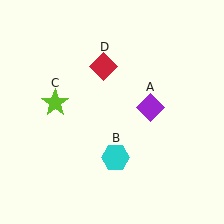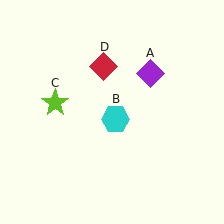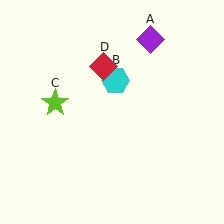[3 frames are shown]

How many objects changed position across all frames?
2 objects changed position: purple diamond (object A), cyan hexagon (object B).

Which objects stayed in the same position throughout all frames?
Lime star (object C) and red diamond (object D) remained stationary.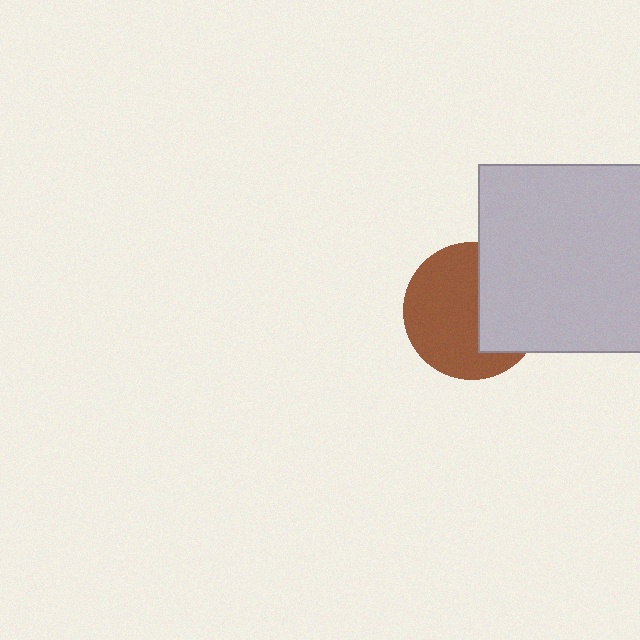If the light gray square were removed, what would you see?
You would see the complete brown circle.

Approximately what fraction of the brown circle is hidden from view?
Roughly 39% of the brown circle is hidden behind the light gray square.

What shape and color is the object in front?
The object in front is a light gray square.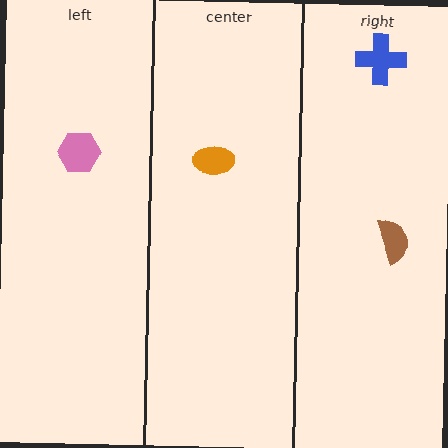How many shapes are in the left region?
1.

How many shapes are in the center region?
1.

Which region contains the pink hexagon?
The left region.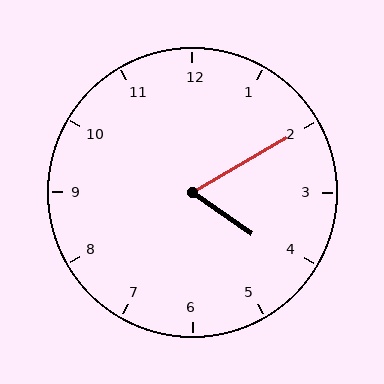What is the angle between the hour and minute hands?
Approximately 65 degrees.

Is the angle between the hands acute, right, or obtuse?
It is acute.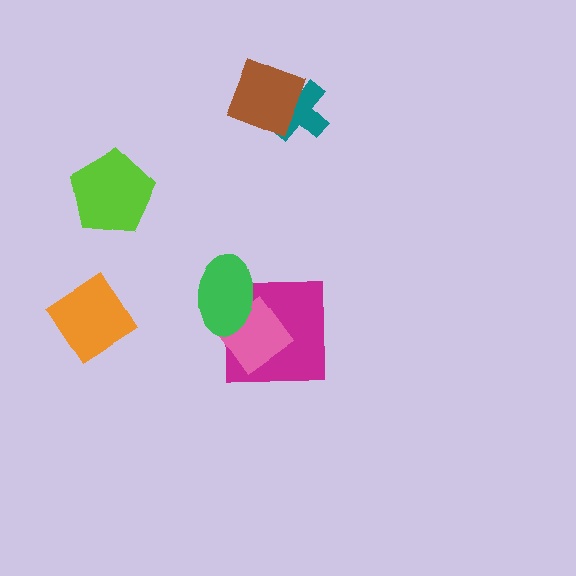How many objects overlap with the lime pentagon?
0 objects overlap with the lime pentagon.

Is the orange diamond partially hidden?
No, no other shape covers it.